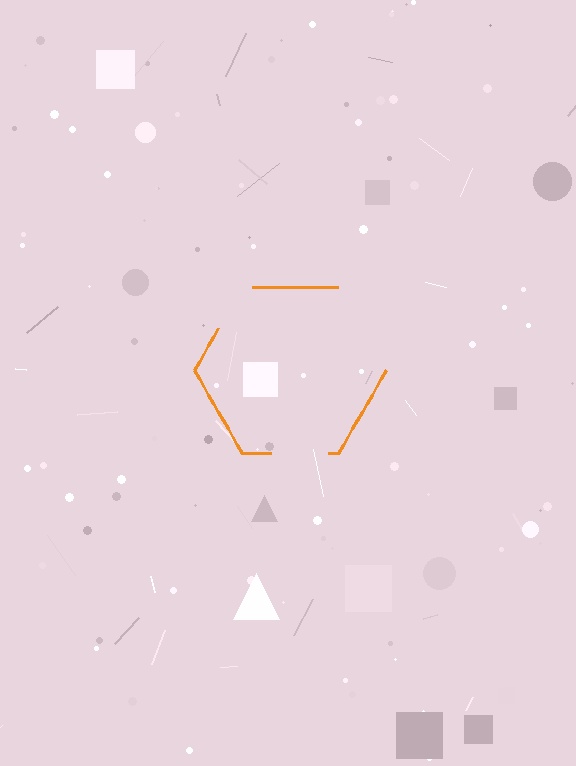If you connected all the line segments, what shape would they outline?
They would outline a hexagon.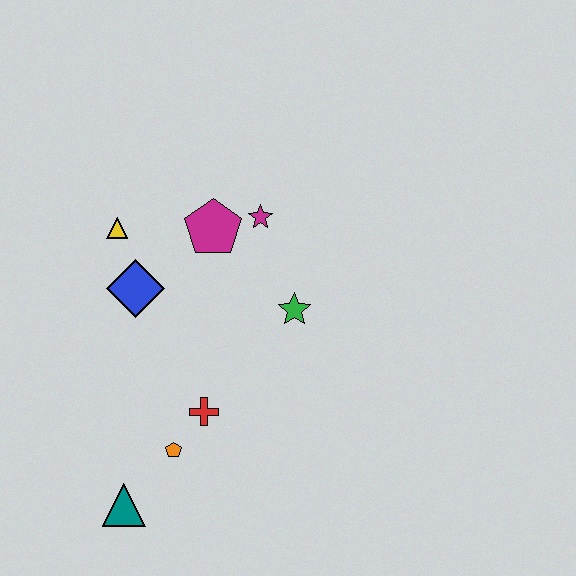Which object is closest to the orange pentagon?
The red cross is closest to the orange pentagon.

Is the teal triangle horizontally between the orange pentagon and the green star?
No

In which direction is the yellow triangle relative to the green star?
The yellow triangle is to the left of the green star.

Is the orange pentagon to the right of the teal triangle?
Yes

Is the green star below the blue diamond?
Yes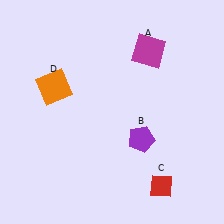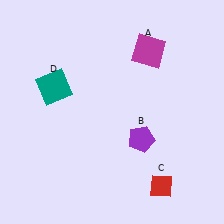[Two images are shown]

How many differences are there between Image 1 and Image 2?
There is 1 difference between the two images.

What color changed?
The square (D) changed from orange in Image 1 to teal in Image 2.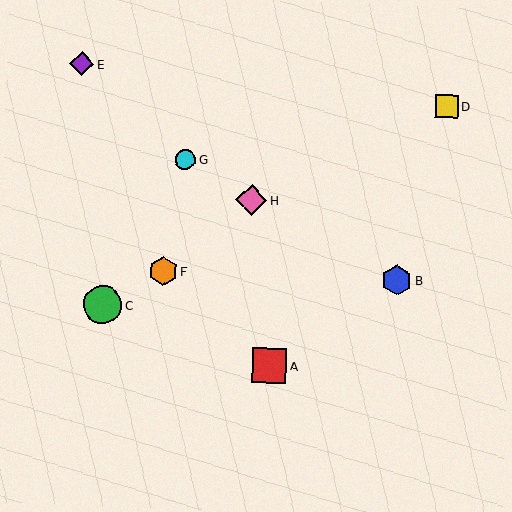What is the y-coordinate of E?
Object E is at y≈64.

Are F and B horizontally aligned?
Yes, both are at y≈271.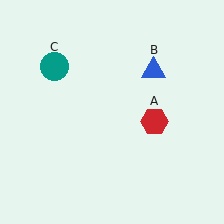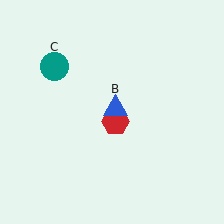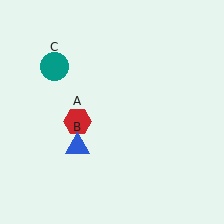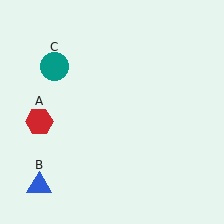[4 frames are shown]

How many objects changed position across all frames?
2 objects changed position: red hexagon (object A), blue triangle (object B).